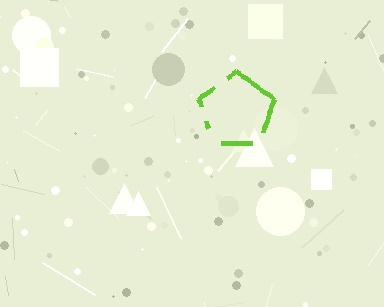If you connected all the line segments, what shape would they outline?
They would outline a pentagon.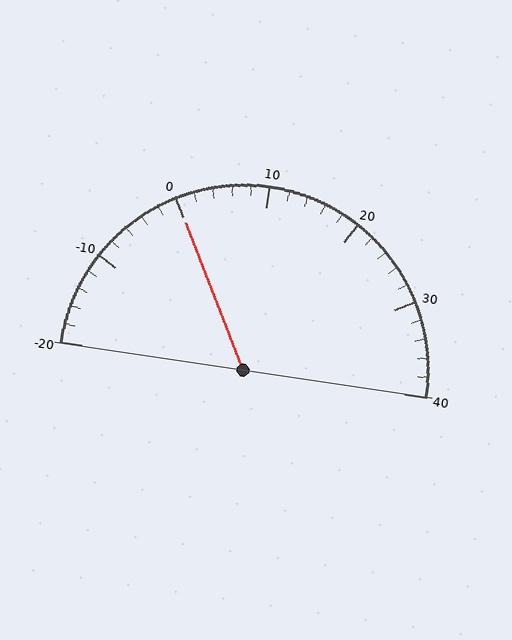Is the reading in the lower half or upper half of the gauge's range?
The reading is in the lower half of the range (-20 to 40).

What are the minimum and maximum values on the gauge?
The gauge ranges from -20 to 40.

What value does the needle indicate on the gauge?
The needle indicates approximately 0.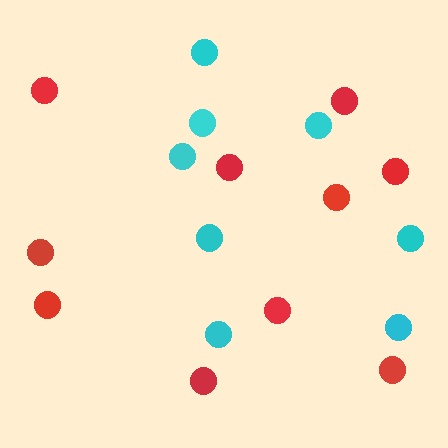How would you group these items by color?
There are 2 groups: one group of red circles (10) and one group of cyan circles (8).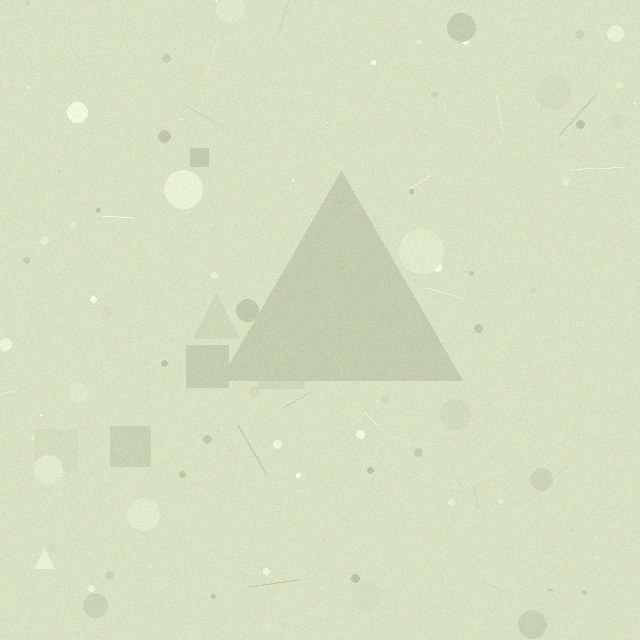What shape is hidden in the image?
A triangle is hidden in the image.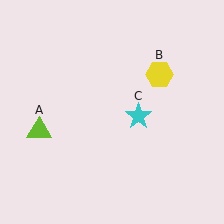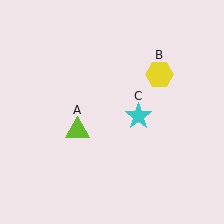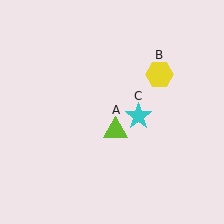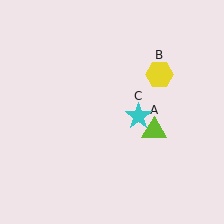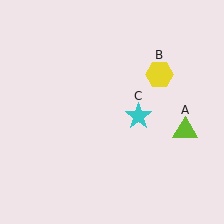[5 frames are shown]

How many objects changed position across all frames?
1 object changed position: lime triangle (object A).